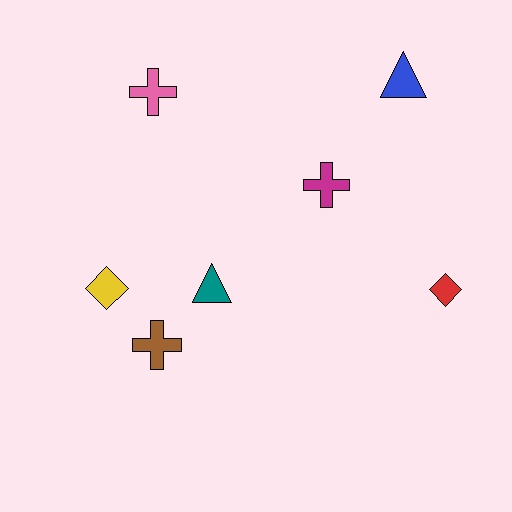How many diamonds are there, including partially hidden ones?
There are 2 diamonds.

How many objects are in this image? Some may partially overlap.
There are 7 objects.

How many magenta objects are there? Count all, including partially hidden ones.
There is 1 magenta object.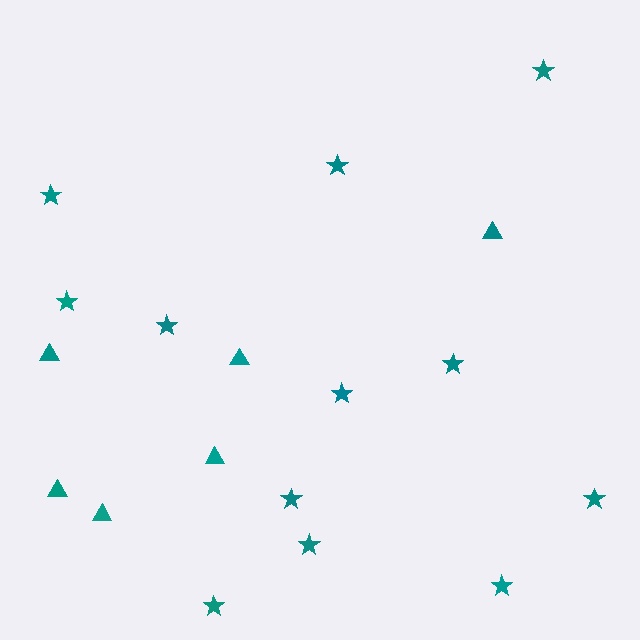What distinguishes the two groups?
There are 2 groups: one group of stars (12) and one group of triangles (6).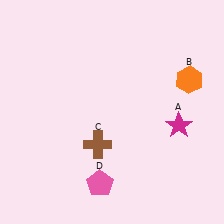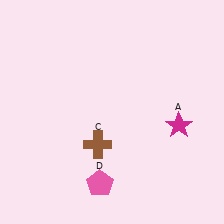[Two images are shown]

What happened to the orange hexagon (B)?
The orange hexagon (B) was removed in Image 2. It was in the top-right area of Image 1.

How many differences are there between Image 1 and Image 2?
There is 1 difference between the two images.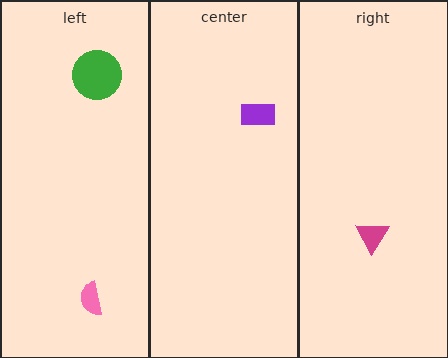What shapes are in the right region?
The magenta triangle.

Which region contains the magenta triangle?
The right region.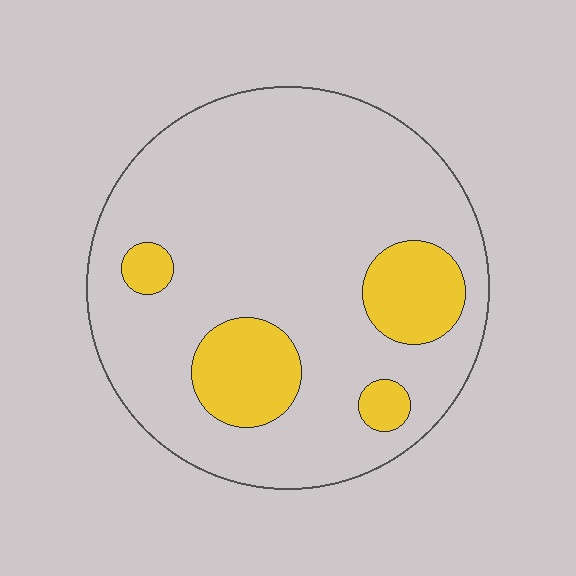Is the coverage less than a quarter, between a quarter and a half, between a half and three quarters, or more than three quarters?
Less than a quarter.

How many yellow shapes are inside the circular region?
4.